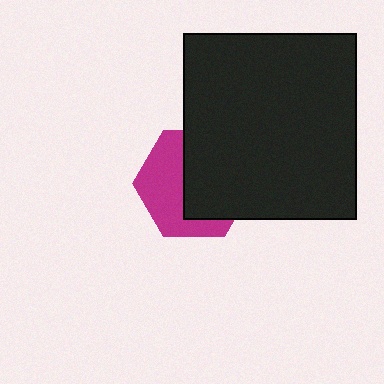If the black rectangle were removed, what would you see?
You would see the complete magenta hexagon.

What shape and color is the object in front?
The object in front is a black rectangle.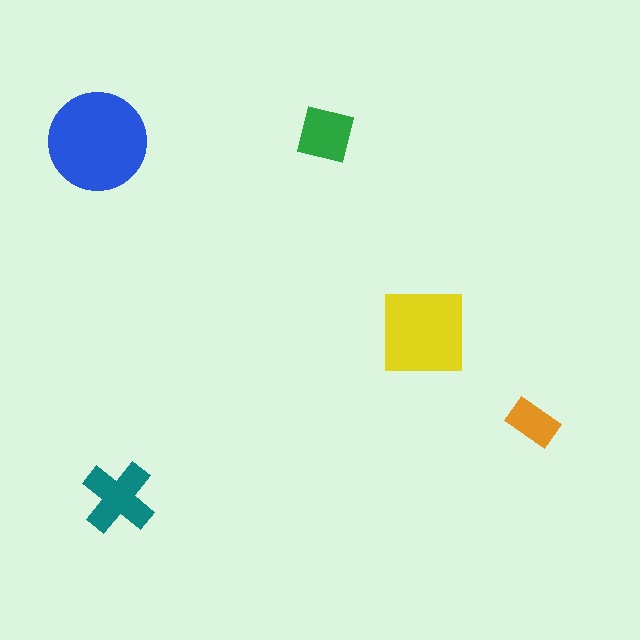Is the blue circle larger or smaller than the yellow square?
Larger.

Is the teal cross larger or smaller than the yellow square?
Smaller.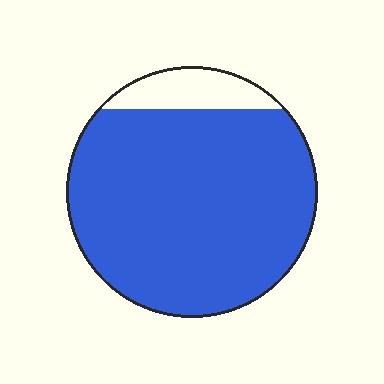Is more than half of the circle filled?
Yes.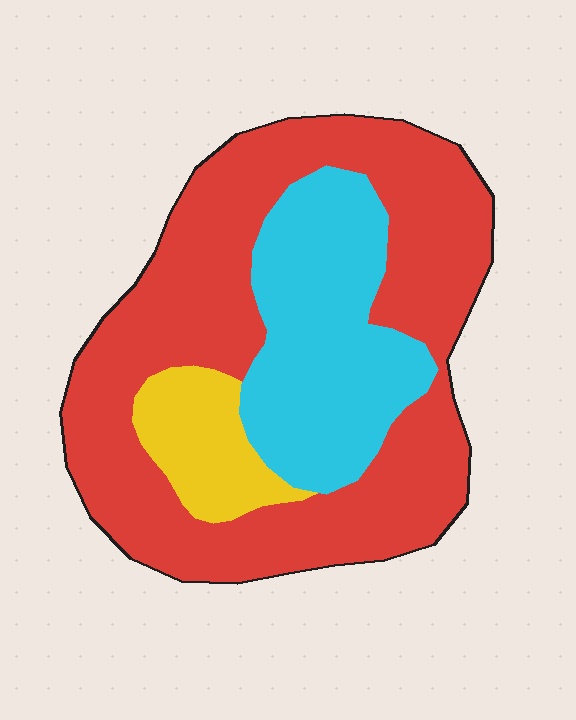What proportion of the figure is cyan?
Cyan covers 27% of the figure.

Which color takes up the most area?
Red, at roughly 65%.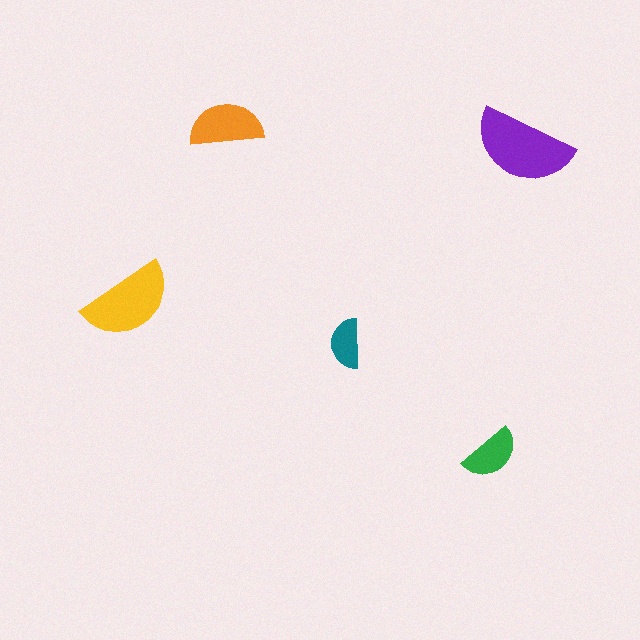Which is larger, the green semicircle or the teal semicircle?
The green one.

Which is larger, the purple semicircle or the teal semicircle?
The purple one.